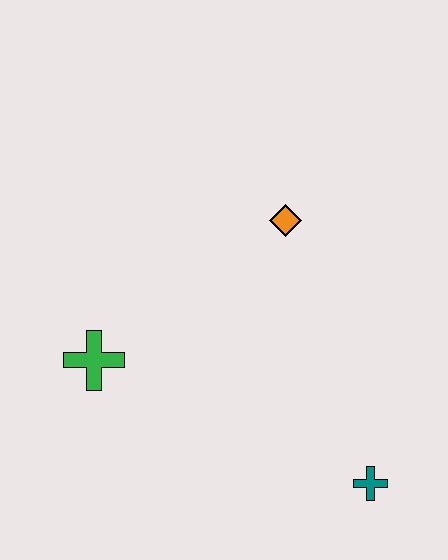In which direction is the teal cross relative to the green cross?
The teal cross is to the right of the green cross.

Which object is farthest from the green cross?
The teal cross is farthest from the green cross.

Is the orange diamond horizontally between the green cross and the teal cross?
Yes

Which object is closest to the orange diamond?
The green cross is closest to the orange diamond.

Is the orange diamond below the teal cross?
No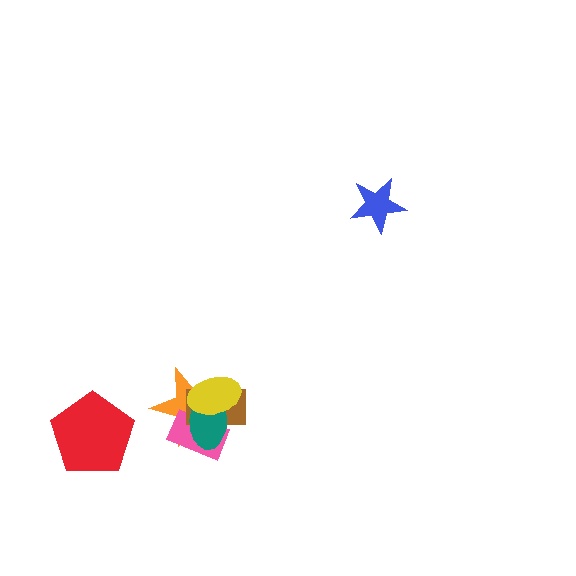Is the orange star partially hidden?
Yes, it is partially covered by another shape.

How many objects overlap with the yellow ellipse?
4 objects overlap with the yellow ellipse.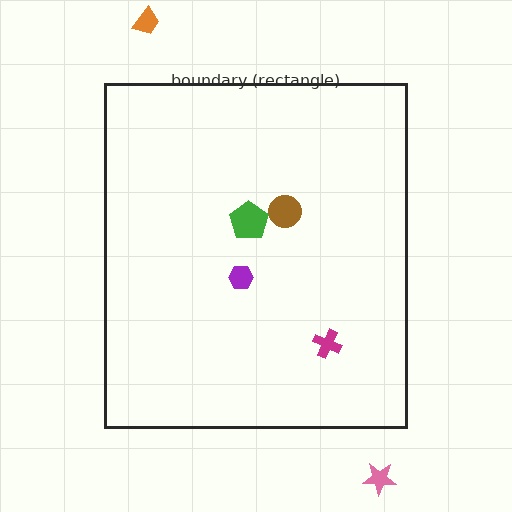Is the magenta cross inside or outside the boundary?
Inside.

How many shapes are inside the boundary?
4 inside, 2 outside.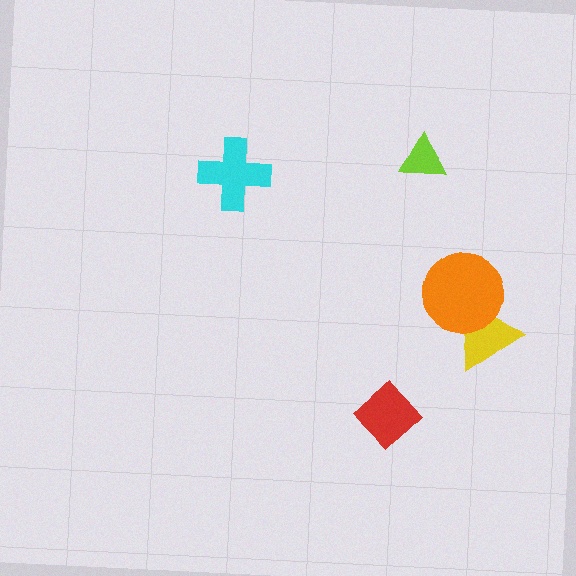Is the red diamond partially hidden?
No, no other shape covers it.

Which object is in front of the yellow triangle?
The orange circle is in front of the yellow triangle.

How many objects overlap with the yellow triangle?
1 object overlaps with the yellow triangle.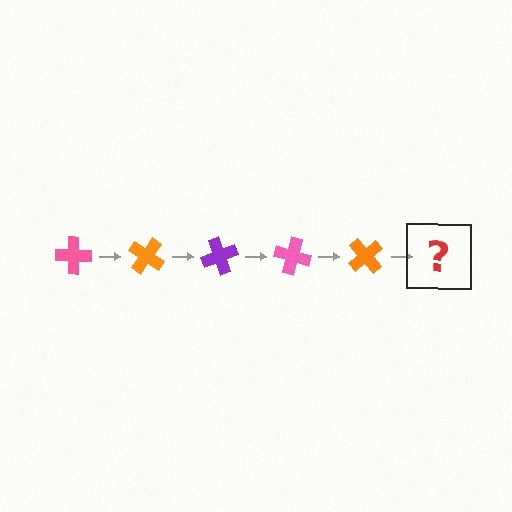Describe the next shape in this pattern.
It should be a purple cross, rotated 175 degrees from the start.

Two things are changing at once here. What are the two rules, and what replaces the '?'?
The two rules are that it rotates 35 degrees each step and the color cycles through pink, orange, and purple. The '?' should be a purple cross, rotated 175 degrees from the start.